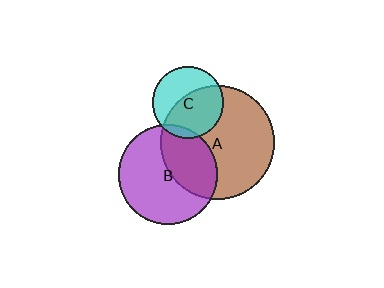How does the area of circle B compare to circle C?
Approximately 1.9 times.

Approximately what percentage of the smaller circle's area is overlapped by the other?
Approximately 10%.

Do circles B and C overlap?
Yes.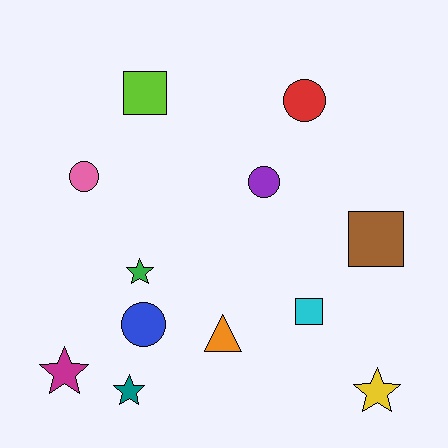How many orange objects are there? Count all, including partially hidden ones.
There is 1 orange object.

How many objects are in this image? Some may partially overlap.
There are 12 objects.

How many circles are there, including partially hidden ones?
There are 4 circles.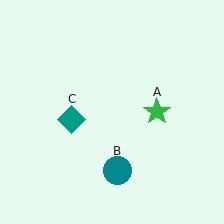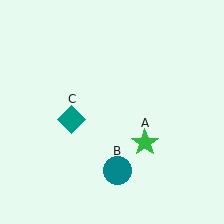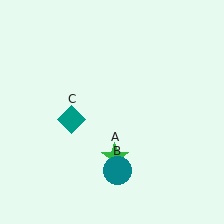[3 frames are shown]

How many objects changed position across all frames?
1 object changed position: green star (object A).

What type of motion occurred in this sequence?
The green star (object A) rotated clockwise around the center of the scene.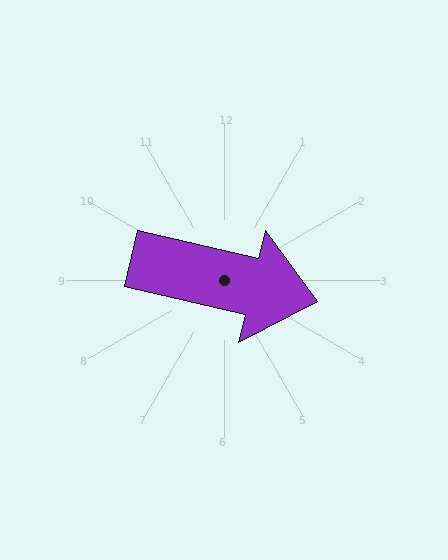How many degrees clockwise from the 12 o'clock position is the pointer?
Approximately 103 degrees.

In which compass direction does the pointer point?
East.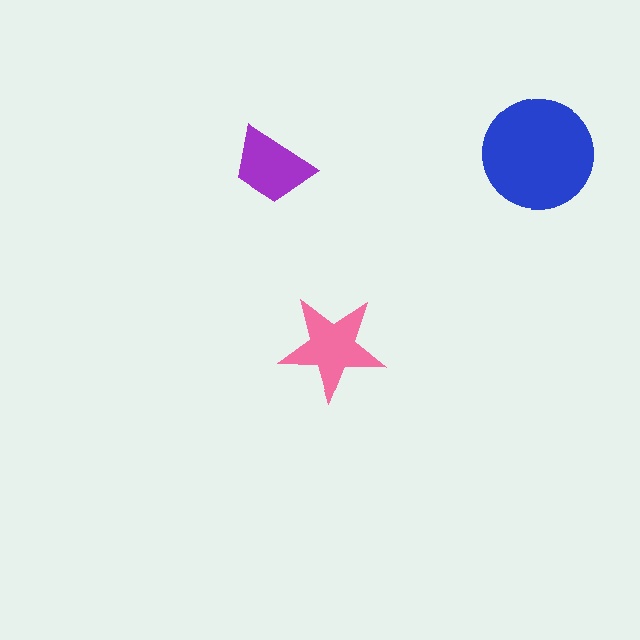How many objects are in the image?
There are 3 objects in the image.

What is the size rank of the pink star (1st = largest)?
2nd.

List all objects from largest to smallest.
The blue circle, the pink star, the purple trapezoid.